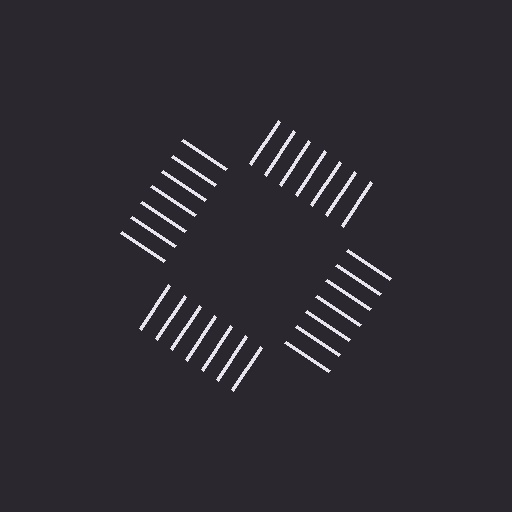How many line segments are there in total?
28 — 7 along each of the 4 edges.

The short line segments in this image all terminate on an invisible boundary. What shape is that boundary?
An illusory square — the line segments terminate on its edges but no continuous stroke is drawn.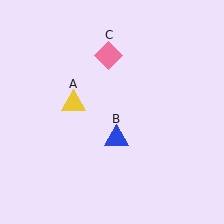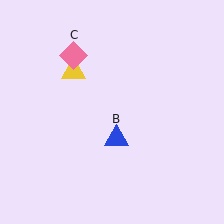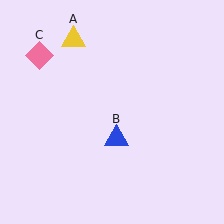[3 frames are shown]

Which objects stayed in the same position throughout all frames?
Blue triangle (object B) remained stationary.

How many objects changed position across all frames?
2 objects changed position: yellow triangle (object A), pink diamond (object C).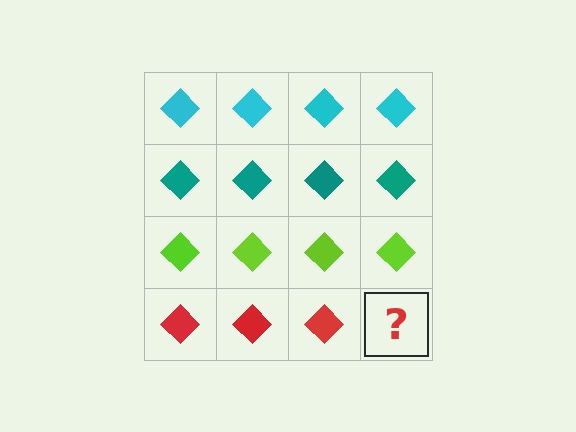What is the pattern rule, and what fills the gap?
The rule is that each row has a consistent color. The gap should be filled with a red diamond.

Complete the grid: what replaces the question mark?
The question mark should be replaced with a red diamond.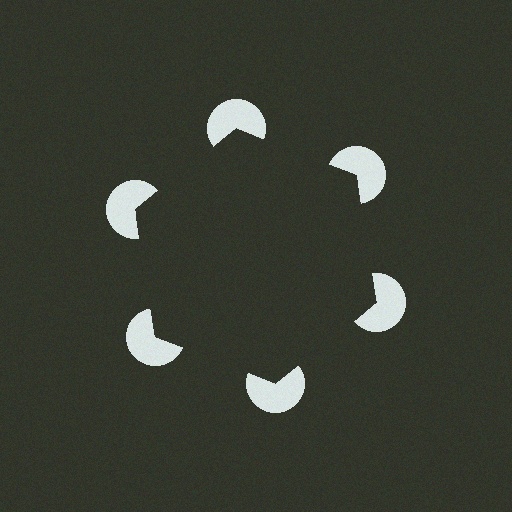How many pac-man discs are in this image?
There are 6 — one at each vertex of the illusory hexagon.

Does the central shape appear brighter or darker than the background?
It typically appears slightly darker than the background, even though no actual brightness change is drawn.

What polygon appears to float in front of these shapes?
An illusory hexagon — its edges are inferred from the aligned wedge cuts in the pac-man discs, not physically drawn.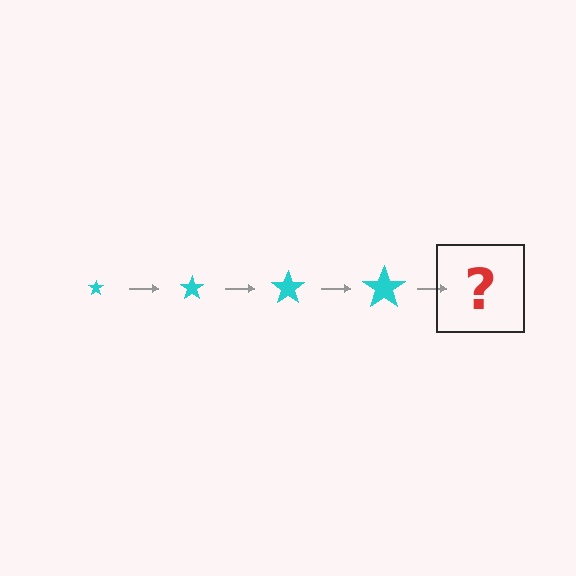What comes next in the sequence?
The next element should be a cyan star, larger than the previous one.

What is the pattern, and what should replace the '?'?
The pattern is that the star gets progressively larger each step. The '?' should be a cyan star, larger than the previous one.